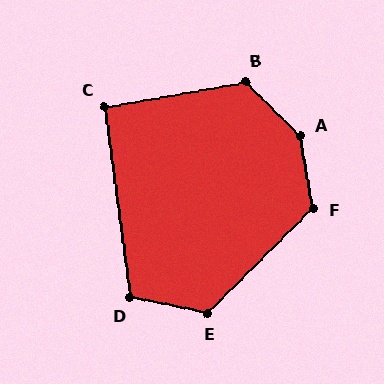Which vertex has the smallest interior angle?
C, at approximately 92 degrees.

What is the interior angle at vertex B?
Approximately 126 degrees (obtuse).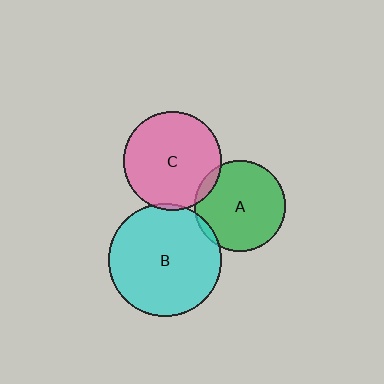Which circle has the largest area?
Circle B (cyan).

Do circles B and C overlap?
Yes.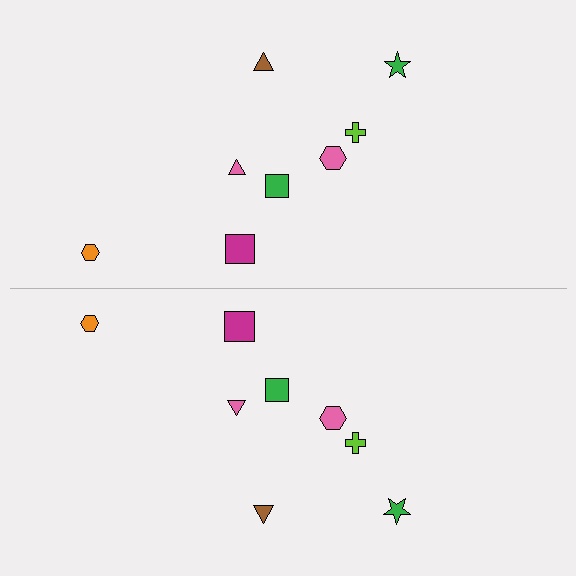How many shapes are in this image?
There are 16 shapes in this image.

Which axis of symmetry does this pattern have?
The pattern has a horizontal axis of symmetry running through the center of the image.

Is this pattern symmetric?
Yes, this pattern has bilateral (reflection) symmetry.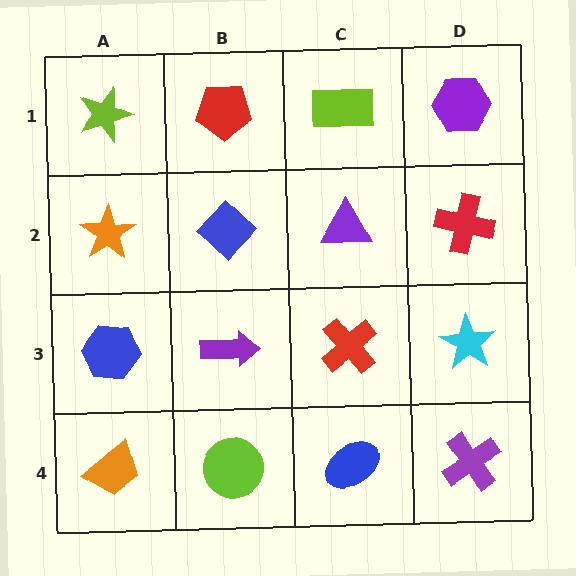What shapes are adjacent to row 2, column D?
A purple hexagon (row 1, column D), a cyan star (row 3, column D), a purple triangle (row 2, column C).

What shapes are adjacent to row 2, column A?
A lime star (row 1, column A), a blue hexagon (row 3, column A), a blue diamond (row 2, column B).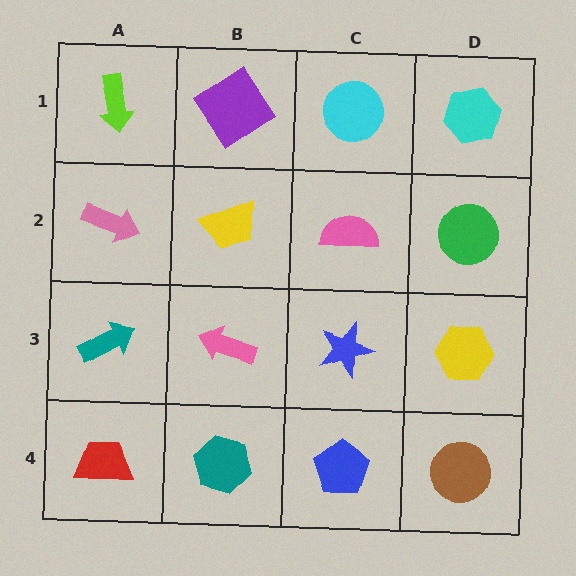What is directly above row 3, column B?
A yellow trapezoid.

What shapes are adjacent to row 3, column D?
A green circle (row 2, column D), a brown circle (row 4, column D), a blue star (row 3, column C).